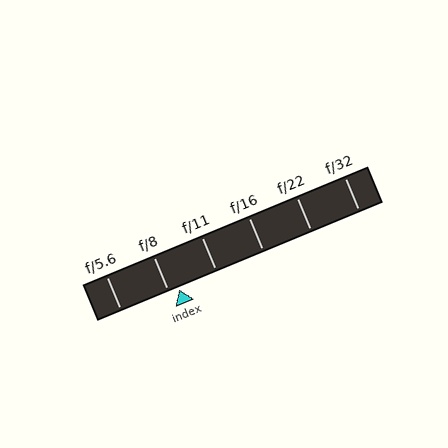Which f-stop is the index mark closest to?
The index mark is closest to f/8.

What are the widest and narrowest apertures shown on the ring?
The widest aperture shown is f/5.6 and the narrowest is f/32.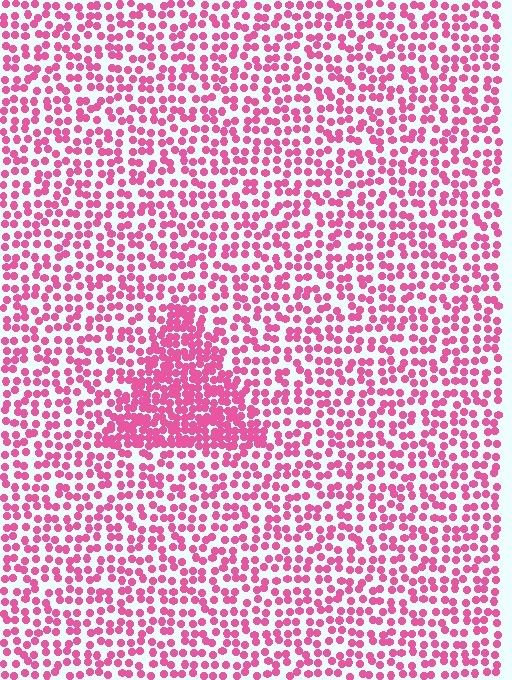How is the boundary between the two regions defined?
The boundary is defined by a change in element density (approximately 2.1x ratio). All elements are the same color, size, and shape.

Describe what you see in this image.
The image contains small pink elements arranged at two different densities. A triangle-shaped region is visible where the elements are more densely packed than the surrounding area.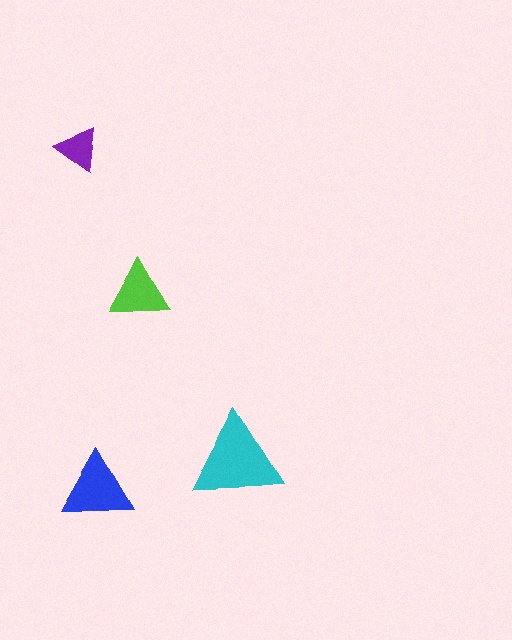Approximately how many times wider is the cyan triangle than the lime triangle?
About 1.5 times wider.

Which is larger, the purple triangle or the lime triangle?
The lime one.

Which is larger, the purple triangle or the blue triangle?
The blue one.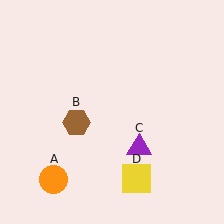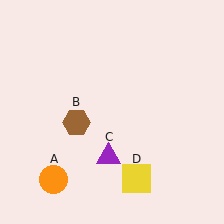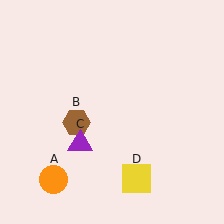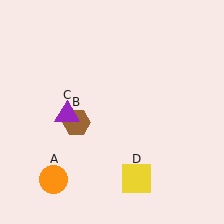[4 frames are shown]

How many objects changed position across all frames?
1 object changed position: purple triangle (object C).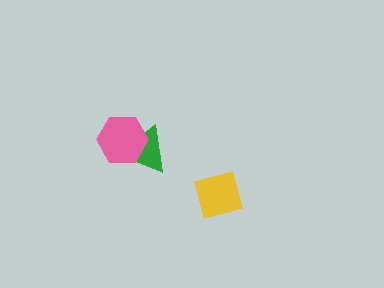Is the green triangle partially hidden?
Yes, it is partially covered by another shape.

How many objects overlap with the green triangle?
1 object overlaps with the green triangle.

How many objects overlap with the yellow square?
0 objects overlap with the yellow square.